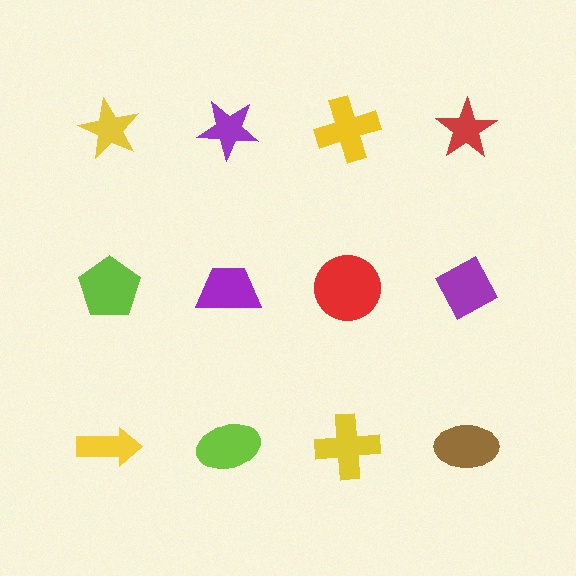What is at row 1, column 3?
A yellow cross.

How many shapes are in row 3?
4 shapes.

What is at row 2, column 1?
A lime pentagon.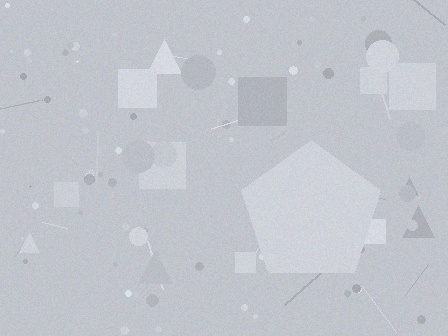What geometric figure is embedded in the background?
A pentagon is embedded in the background.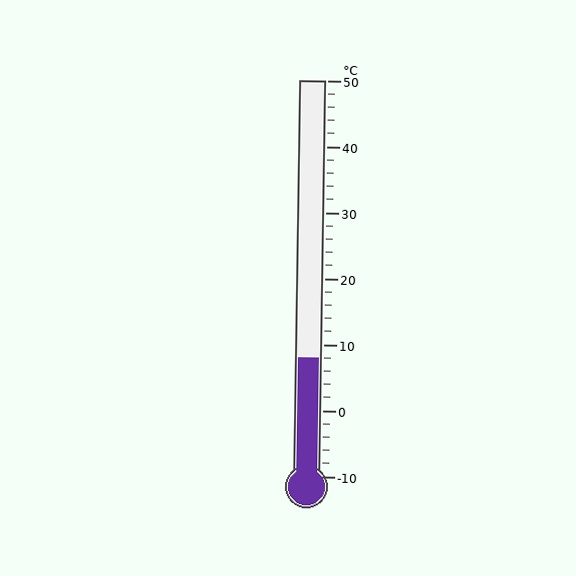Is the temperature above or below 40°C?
The temperature is below 40°C.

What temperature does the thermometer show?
The thermometer shows approximately 8°C.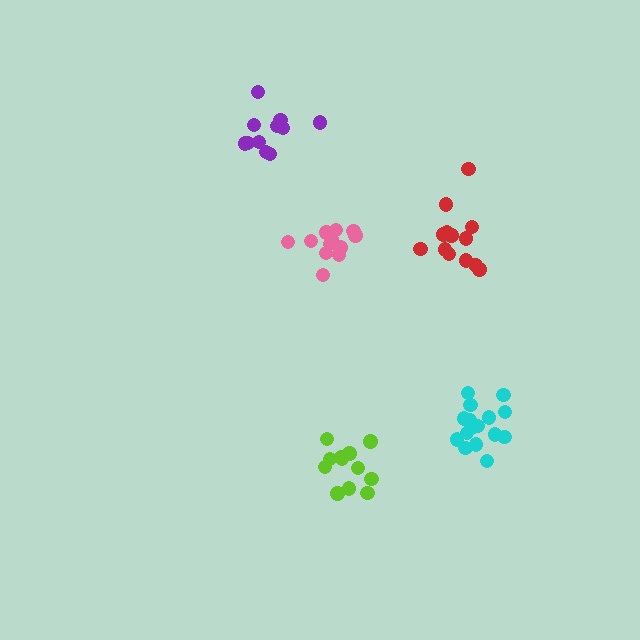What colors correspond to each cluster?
The clusters are colored: cyan, red, purple, lime, pink.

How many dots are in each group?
Group 1: 16 dots, Group 2: 13 dots, Group 3: 11 dots, Group 4: 12 dots, Group 5: 12 dots (64 total).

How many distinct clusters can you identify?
There are 5 distinct clusters.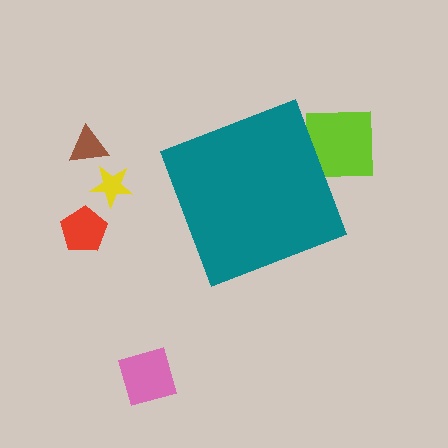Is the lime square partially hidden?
Yes, the lime square is partially hidden behind the teal diamond.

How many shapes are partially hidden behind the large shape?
1 shape is partially hidden.